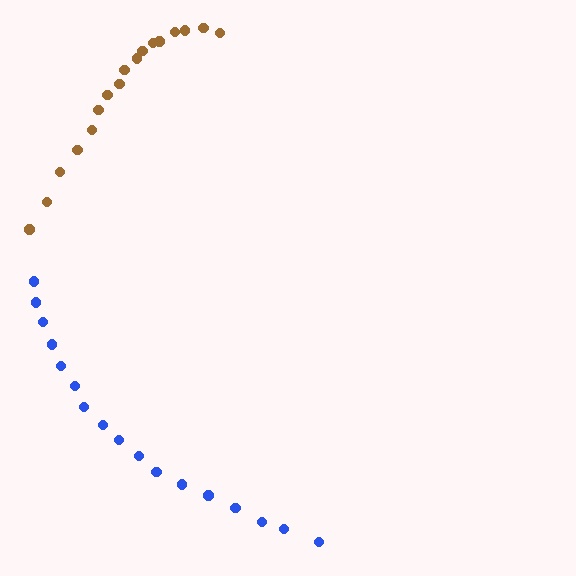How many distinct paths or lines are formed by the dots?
There are 2 distinct paths.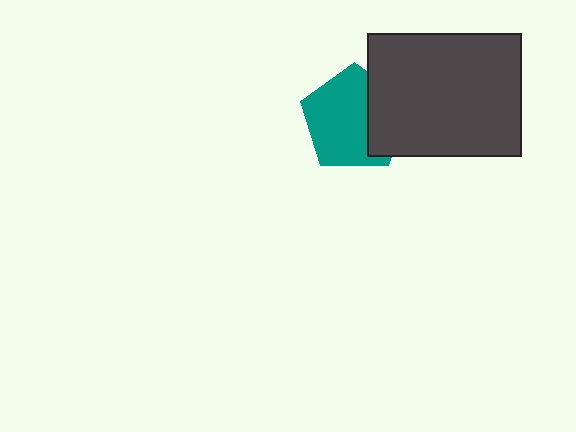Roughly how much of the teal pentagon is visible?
Most of it is visible (roughly 68%).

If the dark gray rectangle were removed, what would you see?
You would see the complete teal pentagon.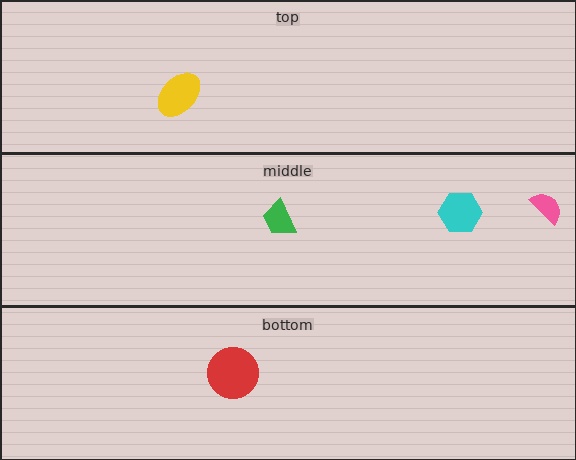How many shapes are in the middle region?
3.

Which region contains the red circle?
The bottom region.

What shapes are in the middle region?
The cyan hexagon, the green trapezoid, the pink semicircle.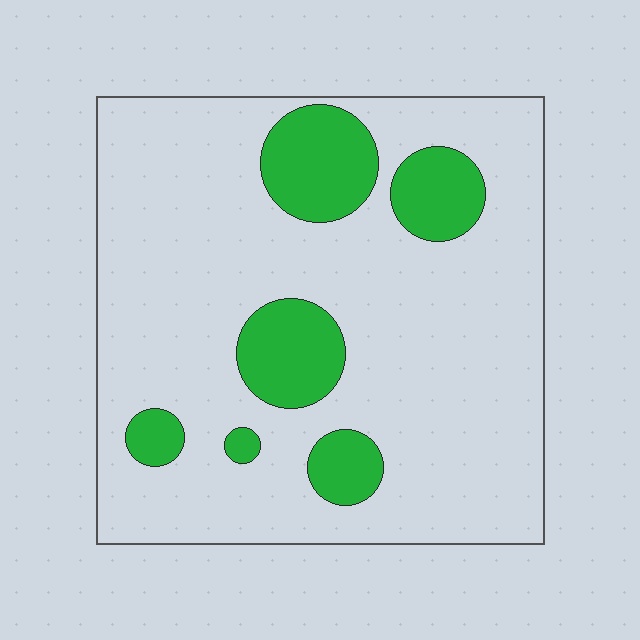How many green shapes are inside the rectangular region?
6.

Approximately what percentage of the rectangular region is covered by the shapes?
Approximately 20%.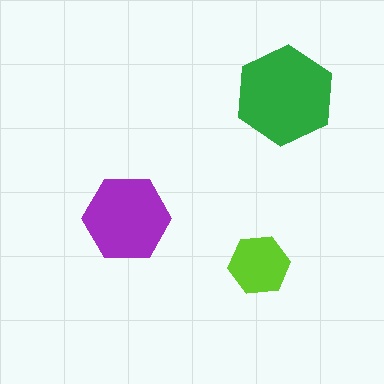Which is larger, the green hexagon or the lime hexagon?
The green one.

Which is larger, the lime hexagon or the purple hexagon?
The purple one.